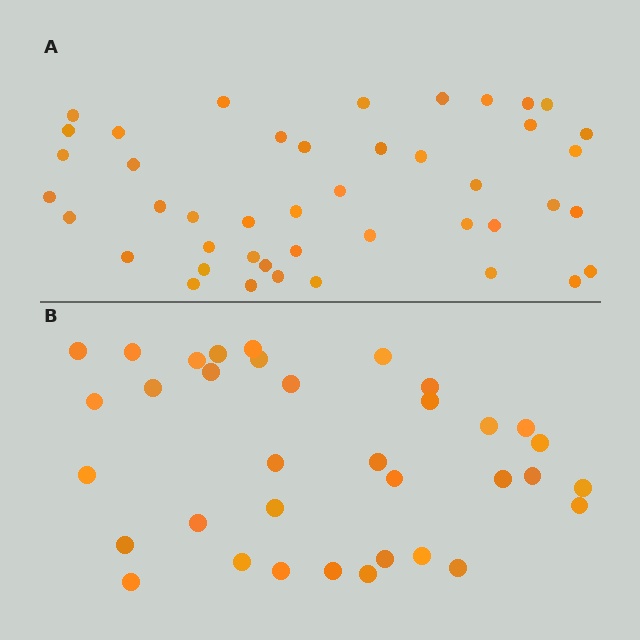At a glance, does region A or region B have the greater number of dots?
Region A (the top region) has more dots.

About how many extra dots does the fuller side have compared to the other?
Region A has roughly 8 or so more dots than region B.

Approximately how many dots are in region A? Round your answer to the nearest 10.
About 40 dots. (The exact count is 44, which rounds to 40.)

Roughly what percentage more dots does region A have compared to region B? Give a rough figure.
About 25% more.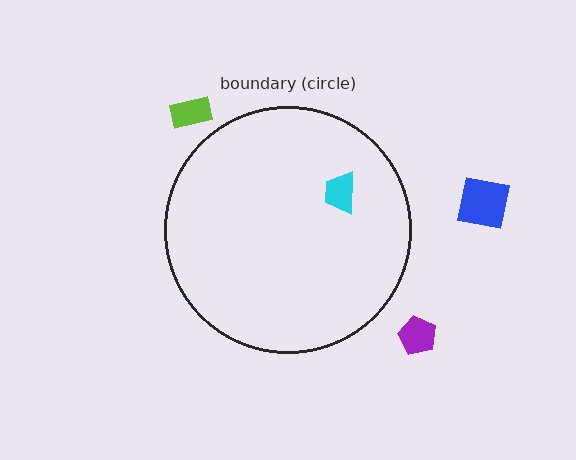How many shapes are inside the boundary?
1 inside, 3 outside.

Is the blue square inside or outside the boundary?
Outside.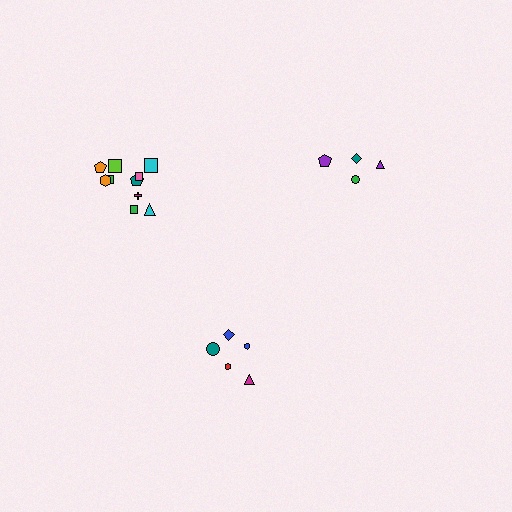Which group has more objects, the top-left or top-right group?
The top-left group.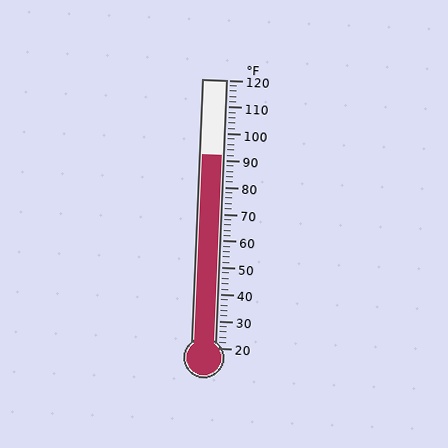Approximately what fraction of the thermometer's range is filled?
The thermometer is filled to approximately 70% of its range.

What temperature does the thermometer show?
The thermometer shows approximately 92°F.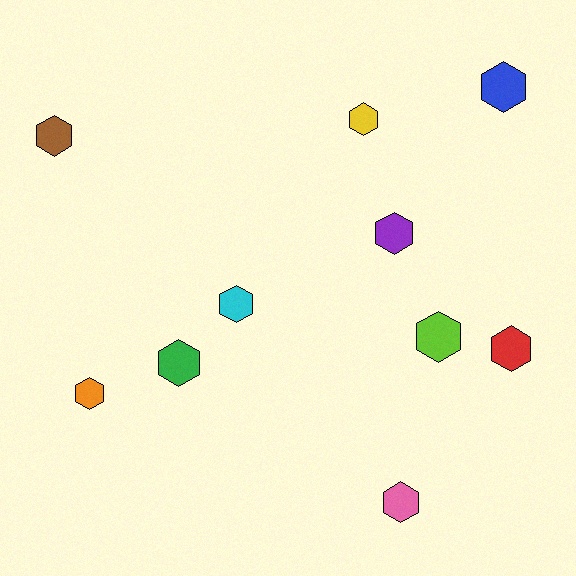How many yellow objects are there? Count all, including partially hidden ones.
There is 1 yellow object.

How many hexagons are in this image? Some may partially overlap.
There are 10 hexagons.